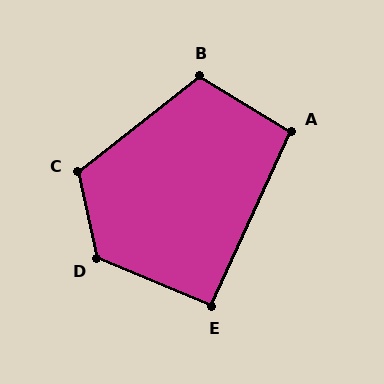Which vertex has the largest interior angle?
D, at approximately 125 degrees.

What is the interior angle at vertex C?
Approximately 116 degrees (obtuse).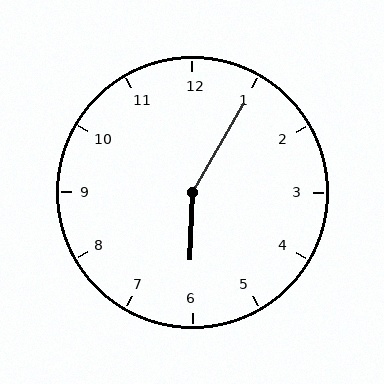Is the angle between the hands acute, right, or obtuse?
It is obtuse.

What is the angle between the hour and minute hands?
Approximately 152 degrees.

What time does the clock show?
6:05.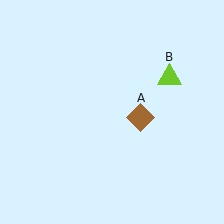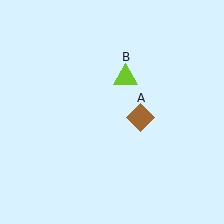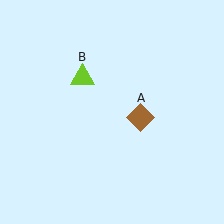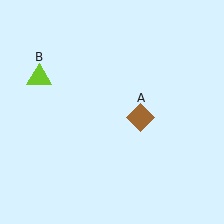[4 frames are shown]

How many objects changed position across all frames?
1 object changed position: lime triangle (object B).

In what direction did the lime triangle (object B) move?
The lime triangle (object B) moved left.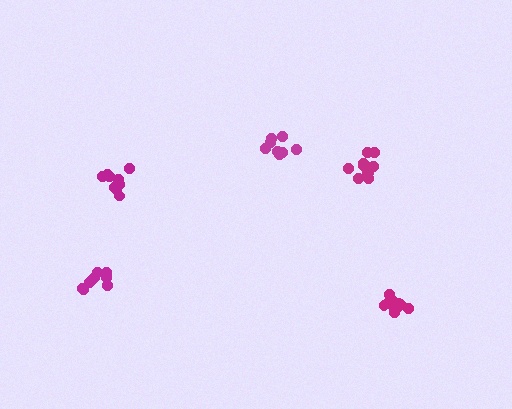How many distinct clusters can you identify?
There are 5 distinct clusters.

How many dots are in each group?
Group 1: 11 dots, Group 2: 8 dots, Group 3: 12 dots, Group 4: 9 dots, Group 5: 11 dots (51 total).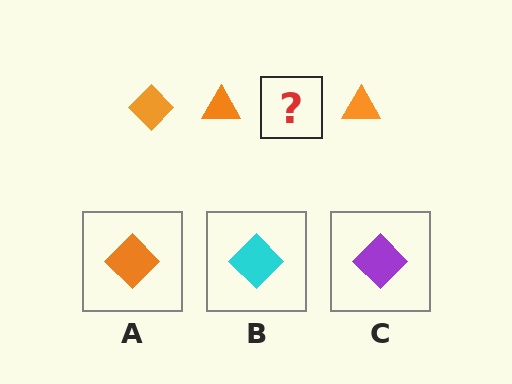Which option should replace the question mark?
Option A.